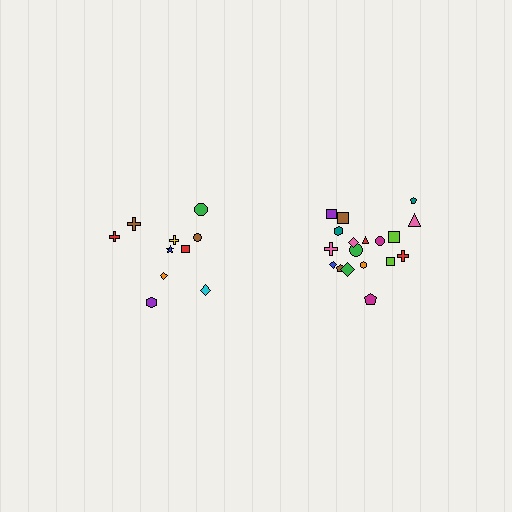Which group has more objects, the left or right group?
The right group.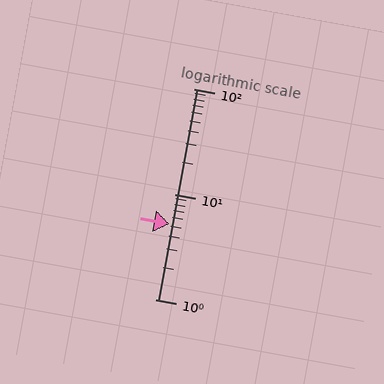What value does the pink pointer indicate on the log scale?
The pointer indicates approximately 5.2.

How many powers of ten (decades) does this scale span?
The scale spans 2 decades, from 1 to 100.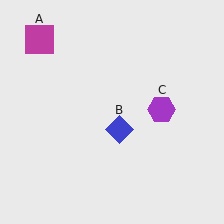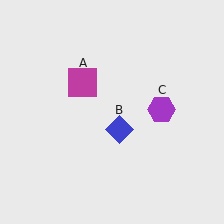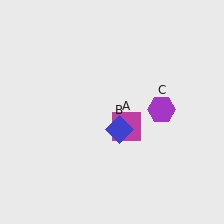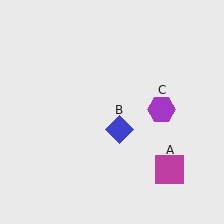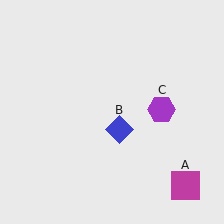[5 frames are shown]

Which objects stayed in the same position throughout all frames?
Blue diamond (object B) and purple hexagon (object C) remained stationary.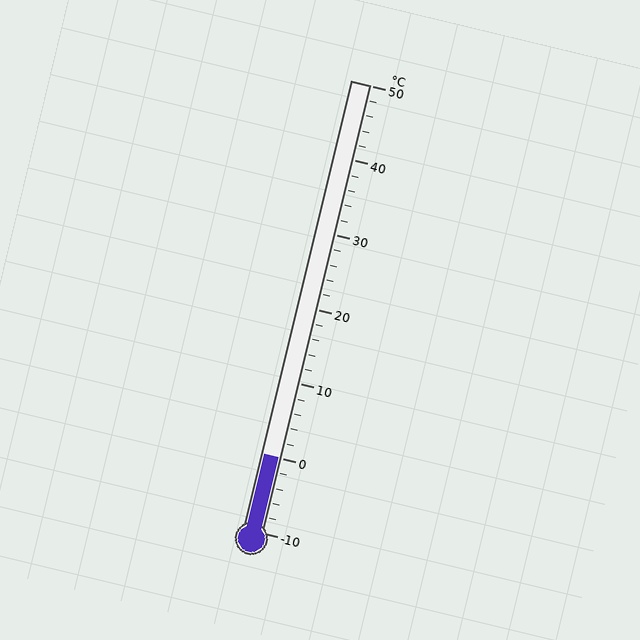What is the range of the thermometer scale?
The thermometer scale ranges from -10°C to 50°C.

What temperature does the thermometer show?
The thermometer shows approximately 0°C.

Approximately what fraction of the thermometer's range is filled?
The thermometer is filled to approximately 15% of its range.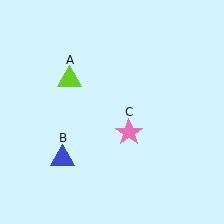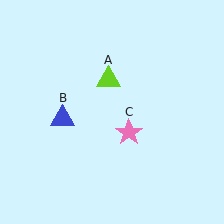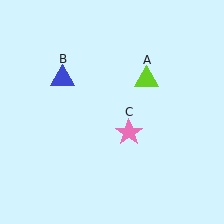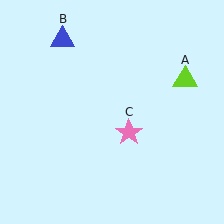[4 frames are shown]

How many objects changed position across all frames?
2 objects changed position: lime triangle (object A), blue triangle (object B).